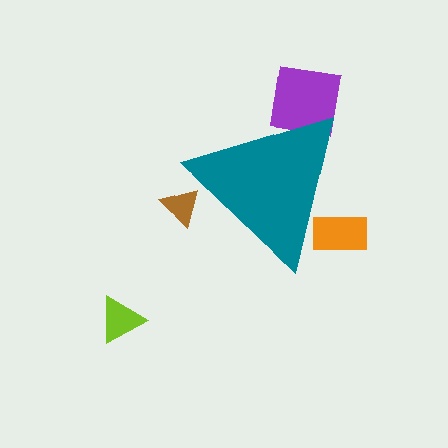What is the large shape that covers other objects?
A teal triangle.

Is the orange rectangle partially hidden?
Yes, the orange rectangle is partially hidden behind the teal triangle.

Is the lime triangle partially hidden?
No, the lime triangle is fully visible.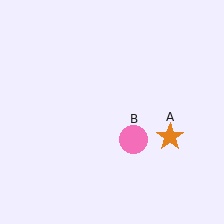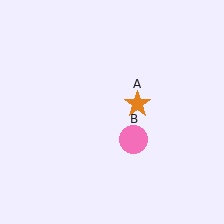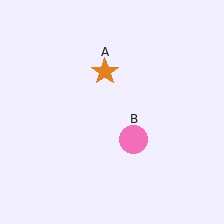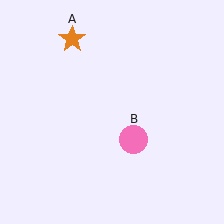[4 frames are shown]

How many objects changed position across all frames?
1 object changed position: orange star (object A).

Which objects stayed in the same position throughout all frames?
Pink circle (object B) remained stationary.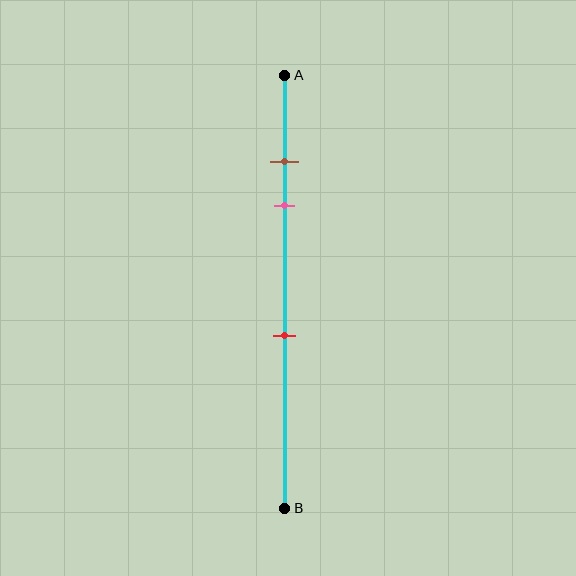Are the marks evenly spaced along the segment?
No, the marks are not evenly spaced.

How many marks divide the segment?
There are 3 marks dividing the segment.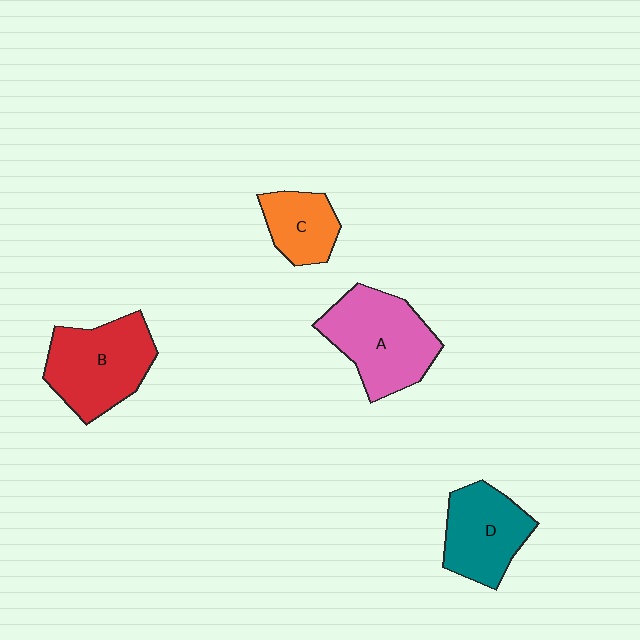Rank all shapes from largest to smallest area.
From largest to smallest: A (pink), B (red), D (teal), C (orange).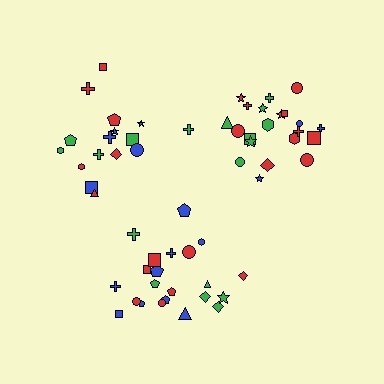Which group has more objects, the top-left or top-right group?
The top-right group.